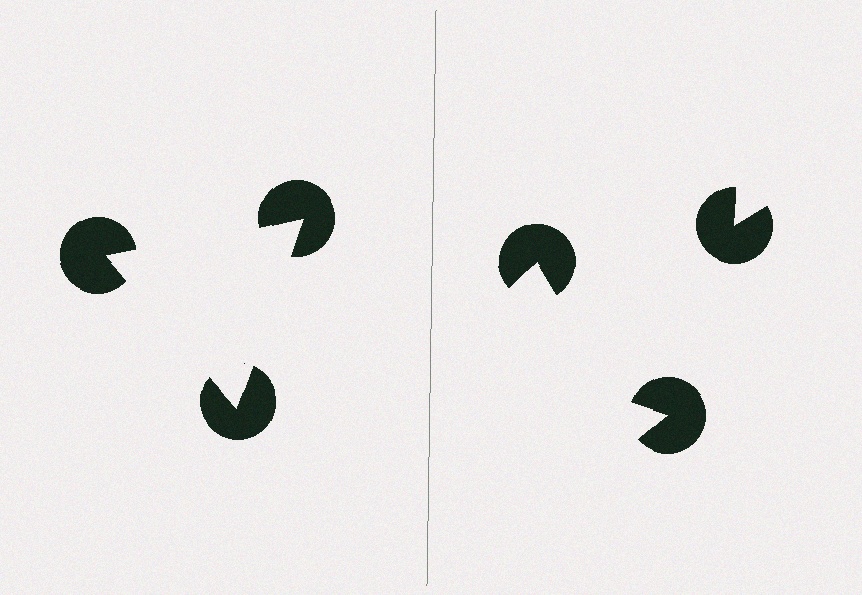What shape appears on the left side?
An illusory triangle.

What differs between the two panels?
The pac-man discs are positioned identically on both sides; only the wedge orientations differ. On the left they align to a triangle; on the right they are misaligned.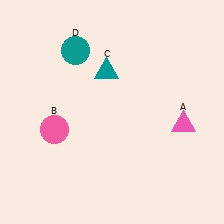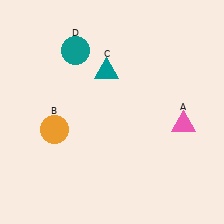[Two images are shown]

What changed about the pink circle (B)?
In Image 1, B is pink. In Image 2, it changed to orange.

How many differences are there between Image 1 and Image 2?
There is 1 difference between the two images.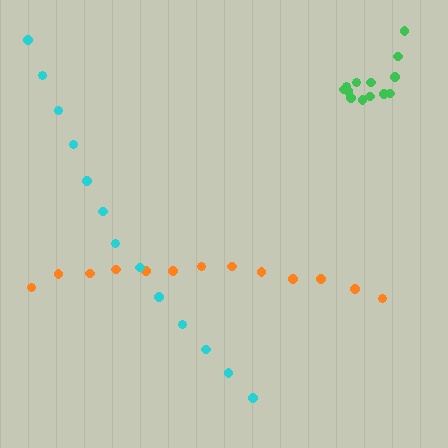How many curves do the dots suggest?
There are 3 distinct paths.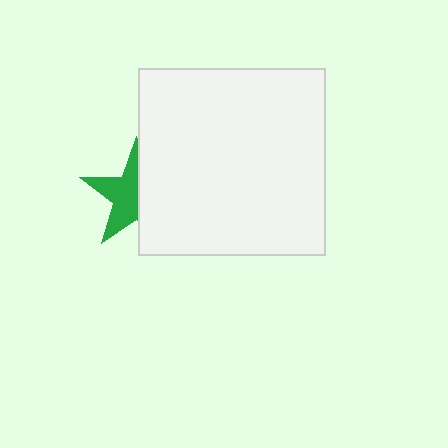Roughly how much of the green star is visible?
About half of it is visible (roughly 52%).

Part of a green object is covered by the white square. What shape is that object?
It is a star.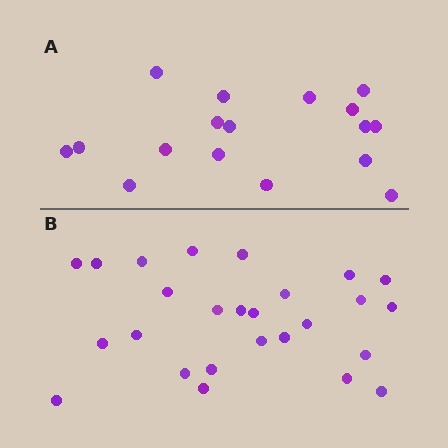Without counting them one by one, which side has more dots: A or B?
Region B (the bottom region) has more dots.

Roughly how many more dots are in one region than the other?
Region B has roughly 8 or so more dots than region A.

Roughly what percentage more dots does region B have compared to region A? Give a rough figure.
About 55% more.